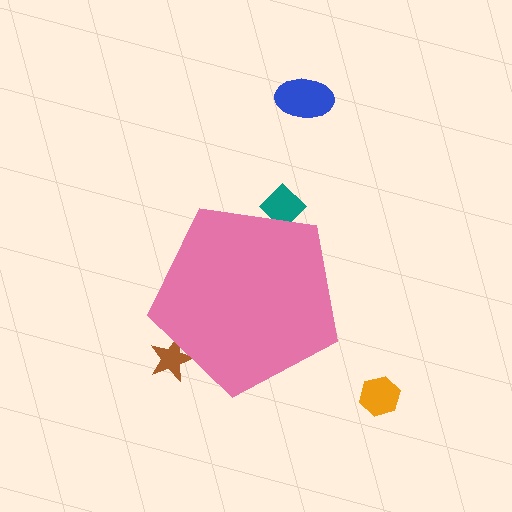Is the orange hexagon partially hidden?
No, the orange hexagon is fully visible.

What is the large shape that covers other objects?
A pink pentagon.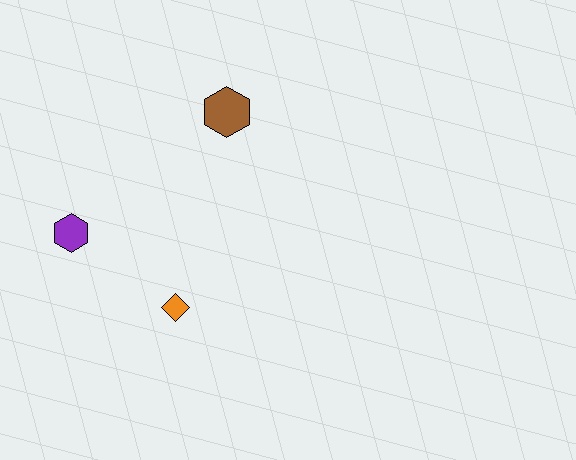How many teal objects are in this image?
There are no teal objects.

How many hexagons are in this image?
There are 2 hexagons.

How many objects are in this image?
There are 3 objects.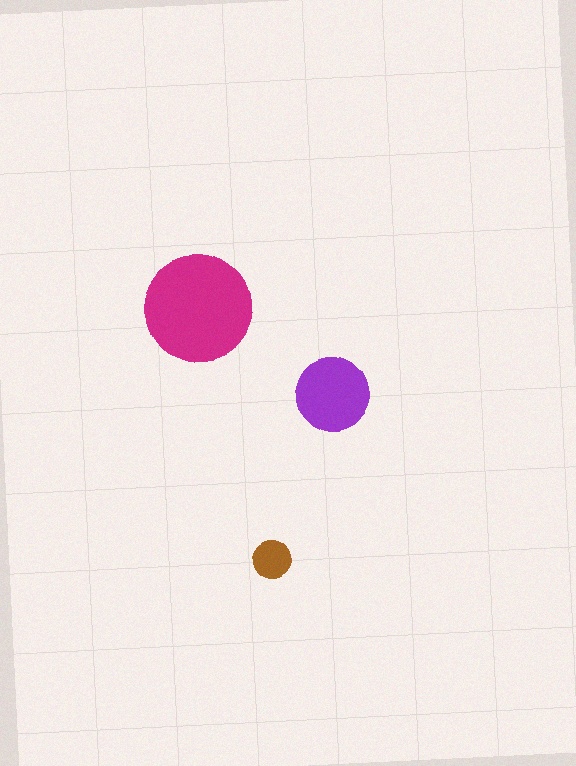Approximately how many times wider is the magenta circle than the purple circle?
About 1.5 times wider.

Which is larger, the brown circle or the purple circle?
The purple one.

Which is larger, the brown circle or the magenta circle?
The magenta one.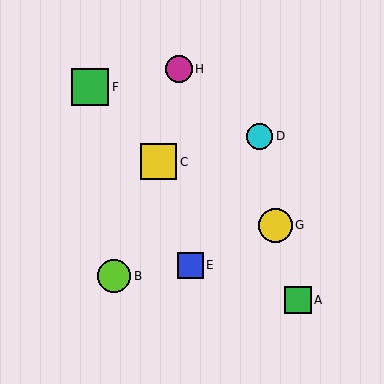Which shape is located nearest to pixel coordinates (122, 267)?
The lime circle (labeled B) at (114, 276) is nearest to that location.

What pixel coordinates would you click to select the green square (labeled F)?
Click at (90, 87) to select the green square F.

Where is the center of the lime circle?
The center of the lime circle is at (114, 276).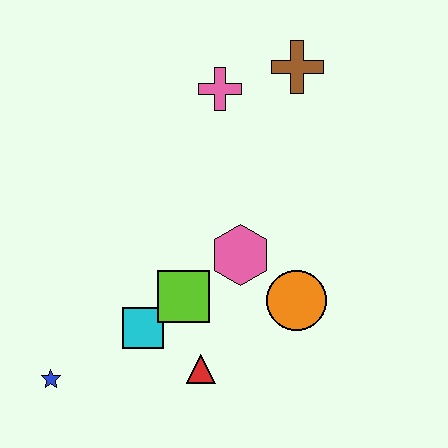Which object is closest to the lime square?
The cyan square is closest to the lime square.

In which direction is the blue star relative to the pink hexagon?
The blue star is to the left of the pink hexagon.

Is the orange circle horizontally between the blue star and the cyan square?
No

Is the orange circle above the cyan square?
Yes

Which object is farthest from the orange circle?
The blue star is farthest from the orange circle.